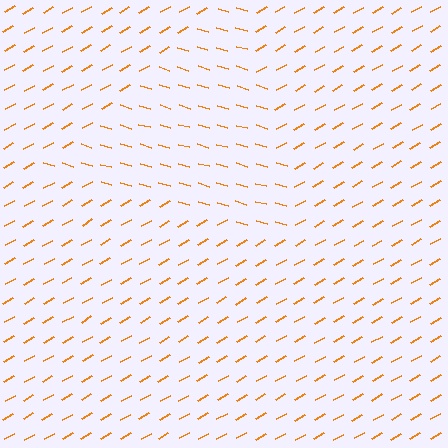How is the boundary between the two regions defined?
The boundary is defined purely by a change in line orientation (approximately 45 degrees difference). All lines are the same color and thickness.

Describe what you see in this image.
The image is filled with small orange line segments. A triangle region in the image has lines oriented differently from the surrounding lines, creating a visible texture boundary.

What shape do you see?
I see a triangle.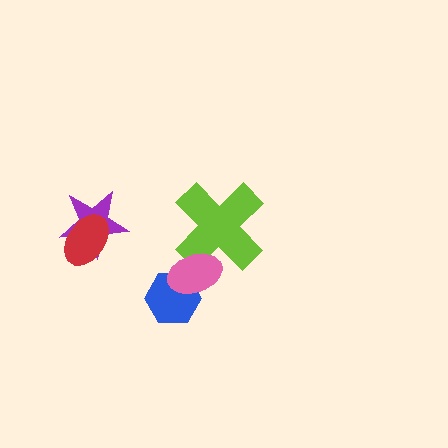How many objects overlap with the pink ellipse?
2 objects overlap with the pink ellipse.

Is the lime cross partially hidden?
Yes, it is partially covered by another shape.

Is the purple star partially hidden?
Yes, it is partially covered by another shape.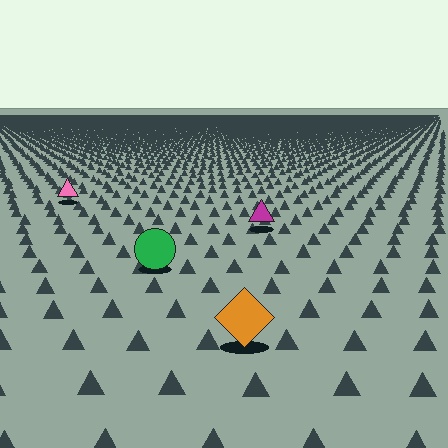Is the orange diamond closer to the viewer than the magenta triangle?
Yes. The orange diamond is closer — you can tell from the texture gradient: the ground texture is coarser near it.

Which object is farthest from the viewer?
The pink triangle is farthest from the viewer. It appears smaller and the ground texture around it is denser.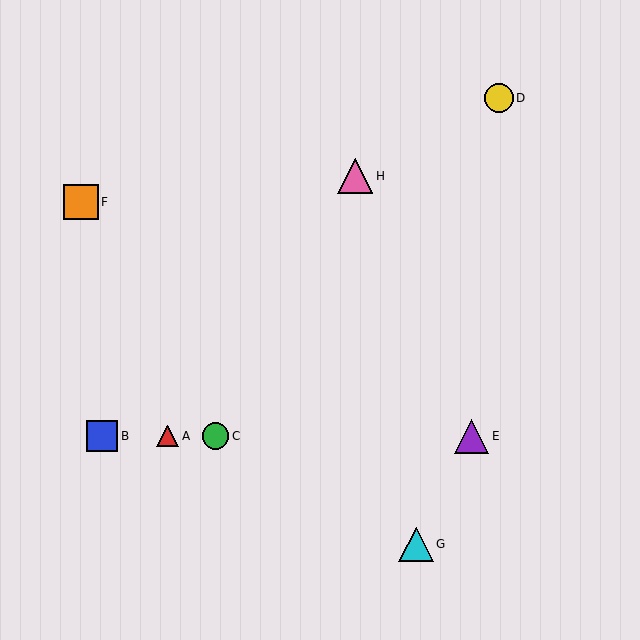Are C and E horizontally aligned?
Yes, both are at y≈436.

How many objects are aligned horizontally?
4 objects (A, B, C, E) are aligned horizontally.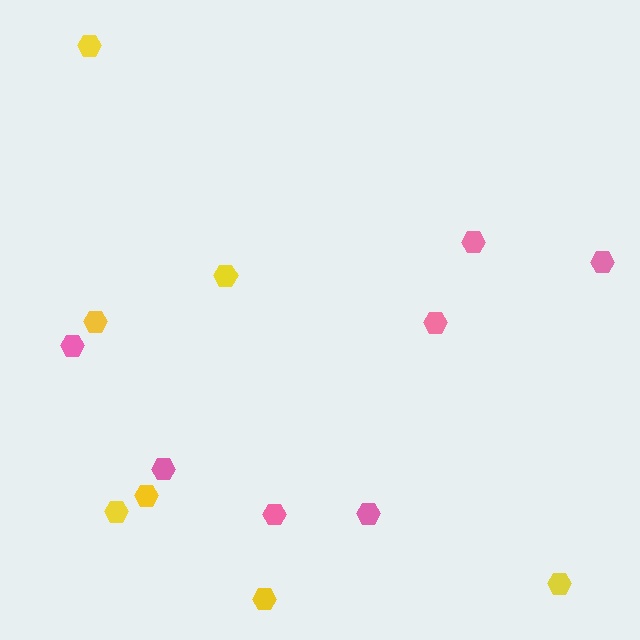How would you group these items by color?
There are 2 groups: one group of pink hexagons (7) and one group of yellow hexagons (7).